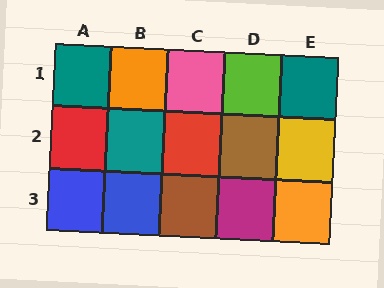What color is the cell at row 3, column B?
Blue.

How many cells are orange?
2 cells are orange.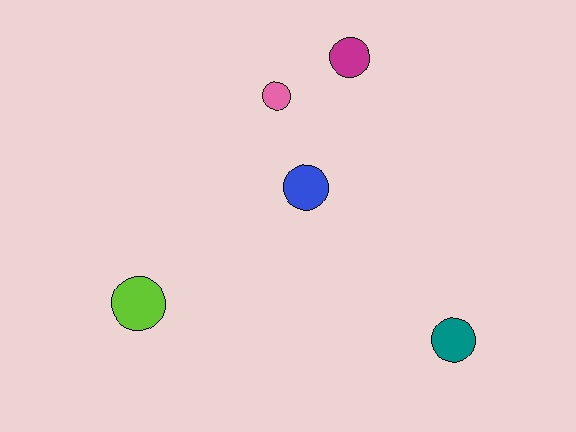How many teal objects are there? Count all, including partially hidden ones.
There is 1 teal object.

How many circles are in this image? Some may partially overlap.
There are 5 circles.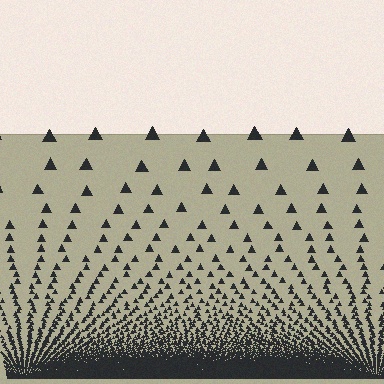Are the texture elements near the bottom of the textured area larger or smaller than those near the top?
Smaller. The gradient is inverted — elements near the bottom are smaller and denser.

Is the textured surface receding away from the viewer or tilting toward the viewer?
The surface appears to tilt toward the viewer. Texture elements get larger and sparser toward the top.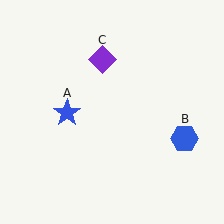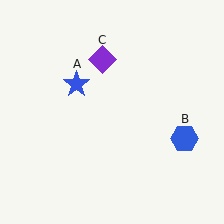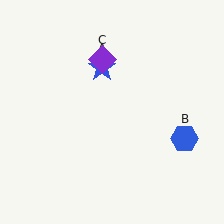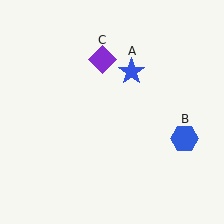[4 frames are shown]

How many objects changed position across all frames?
1 object changed position: blue star (object A).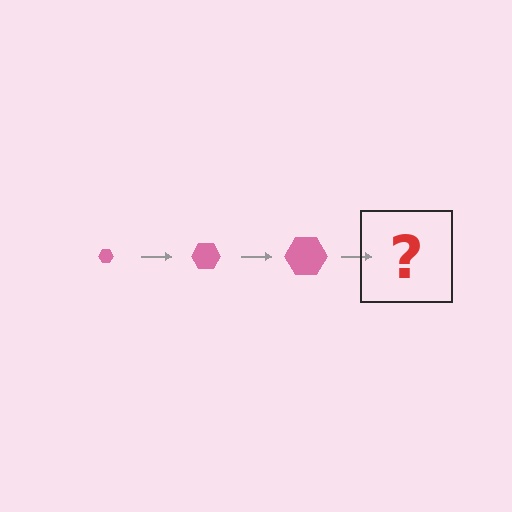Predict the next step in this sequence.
The next step is a pink hexagon, larger than the previous one.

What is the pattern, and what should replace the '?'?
The pattern is that the hexagon gets progressively larger each step. The '?' should be a pink hexagon, larger than the previous one.